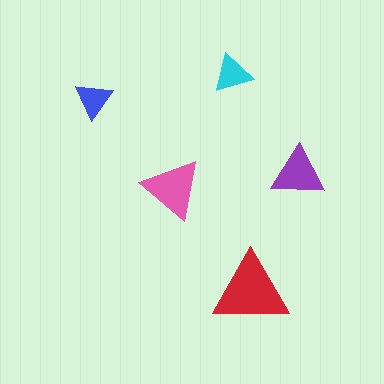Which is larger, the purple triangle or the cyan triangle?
The purple one.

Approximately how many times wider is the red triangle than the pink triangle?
About 1.5 times wider.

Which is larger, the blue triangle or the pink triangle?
The pink one.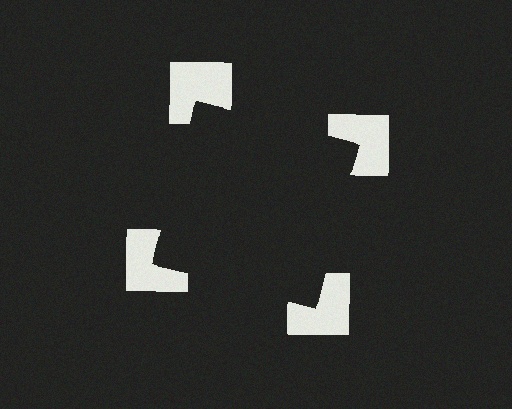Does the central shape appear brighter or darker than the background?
It typically appears slightly darker than the background, even though no actual brightness change is drawn.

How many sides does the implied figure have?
4 sides.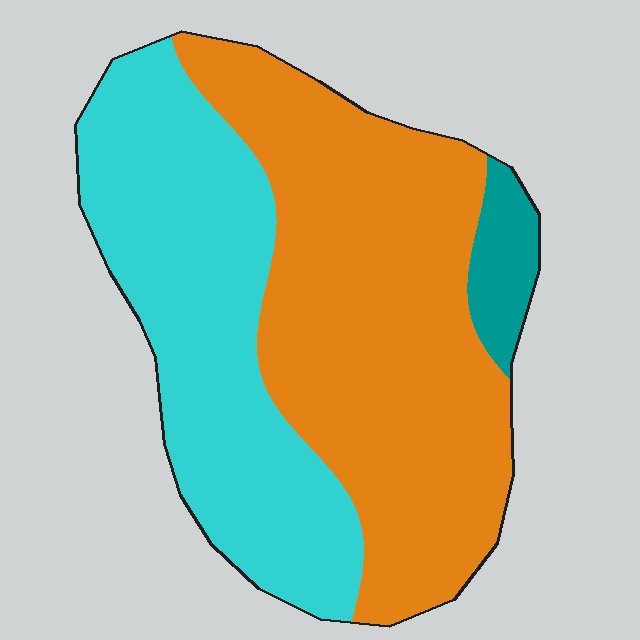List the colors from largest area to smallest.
From largest to smallest: orange, cyan, teal.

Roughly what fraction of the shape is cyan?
Cyan takes up between a third and a half of the shape.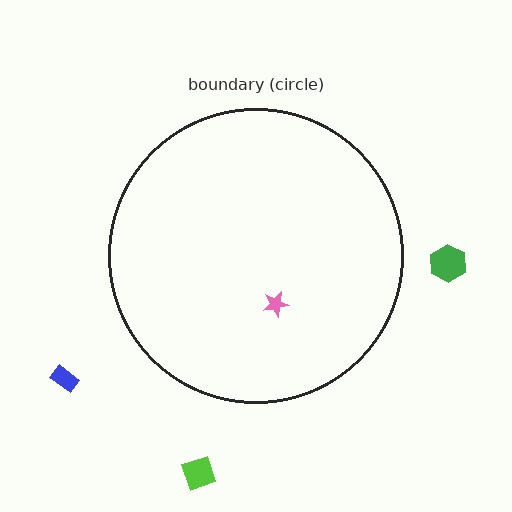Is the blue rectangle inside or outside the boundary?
Outside.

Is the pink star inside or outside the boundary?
Inside.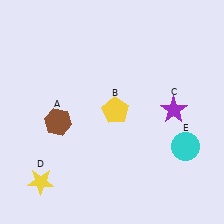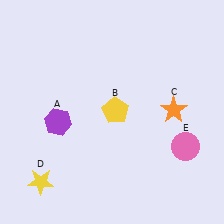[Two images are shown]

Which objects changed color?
A changed from brown to purple. C changed from purple to orange. E changed from cyan to pink.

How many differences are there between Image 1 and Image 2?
There are 3 differences between the two images.